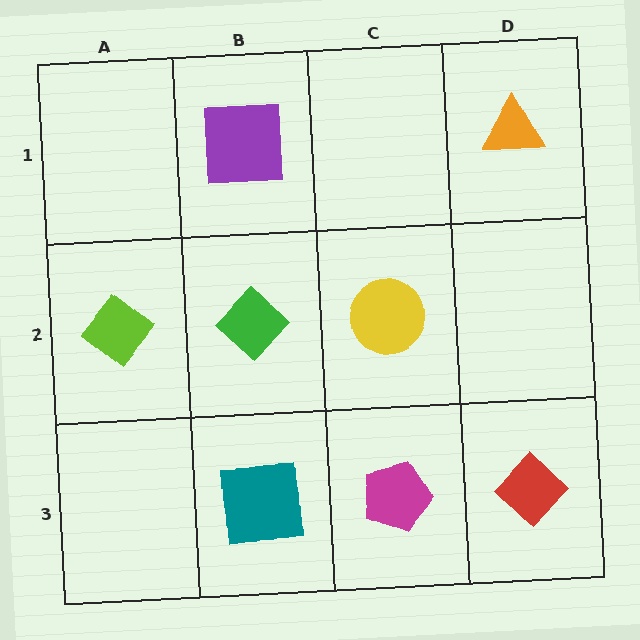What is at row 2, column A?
A lime diamond.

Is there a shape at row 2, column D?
No, that cell is empty.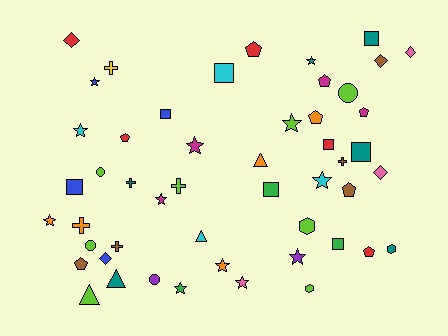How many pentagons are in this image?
There are 8 pentagons.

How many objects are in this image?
There are 50 objects.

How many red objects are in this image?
There are 5 red objects.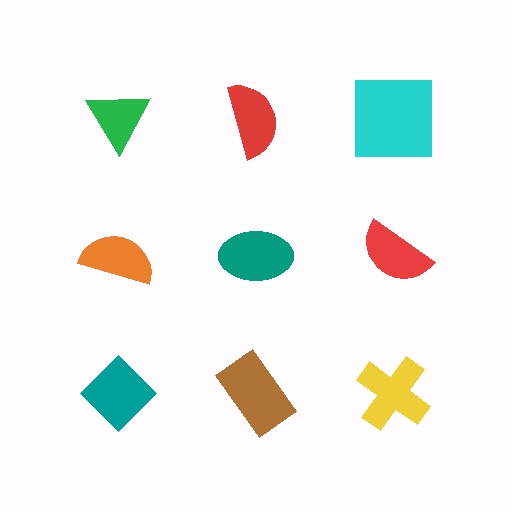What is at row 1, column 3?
A cyan square.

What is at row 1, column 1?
A green triangle.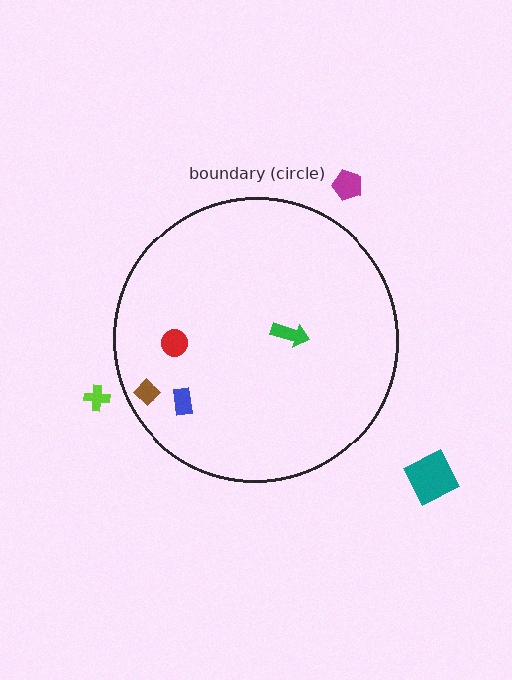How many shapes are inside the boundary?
4 inside, 3 outside.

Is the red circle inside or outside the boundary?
Inside.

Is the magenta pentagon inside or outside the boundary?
Outside.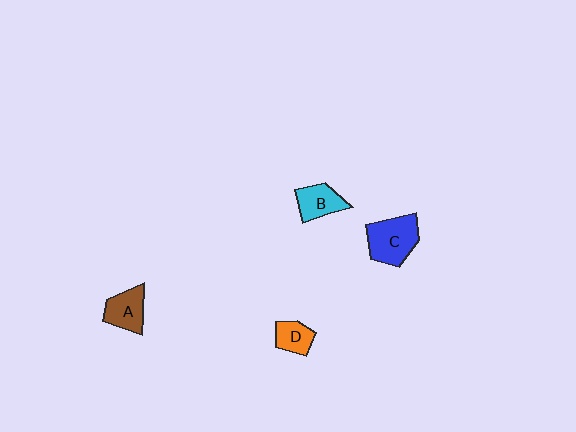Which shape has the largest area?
Shape C (blue).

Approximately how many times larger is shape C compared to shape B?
Approximately 1.5 times.